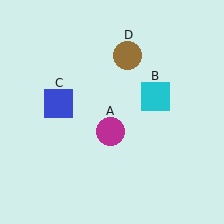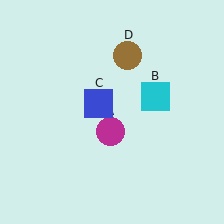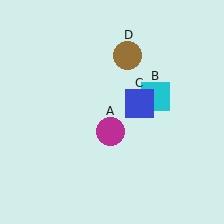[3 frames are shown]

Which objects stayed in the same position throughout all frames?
Magenta circle (object A) and cyan square (object B) and brown circle (object D) remained stationary.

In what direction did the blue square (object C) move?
The blue square (object C) moved right.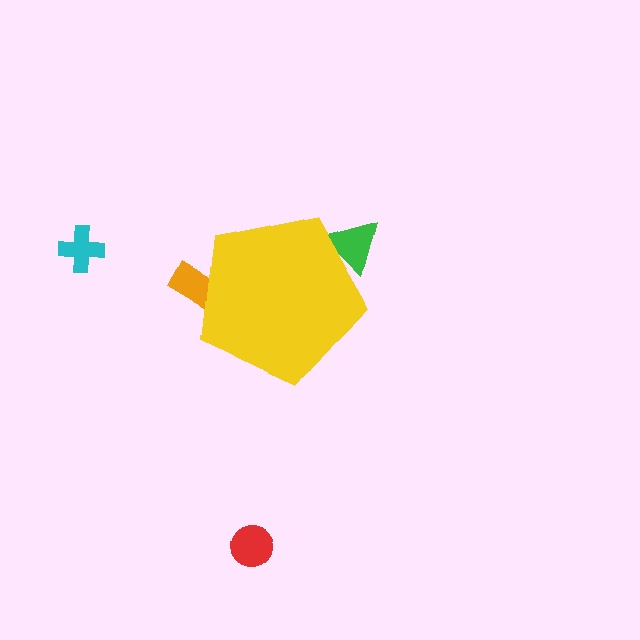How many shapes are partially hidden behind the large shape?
2 shapes are partially hidden.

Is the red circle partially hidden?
No, the red circle is fully visible.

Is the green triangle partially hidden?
Yes, the green triangle is partially hidden behind the yellow pentagon.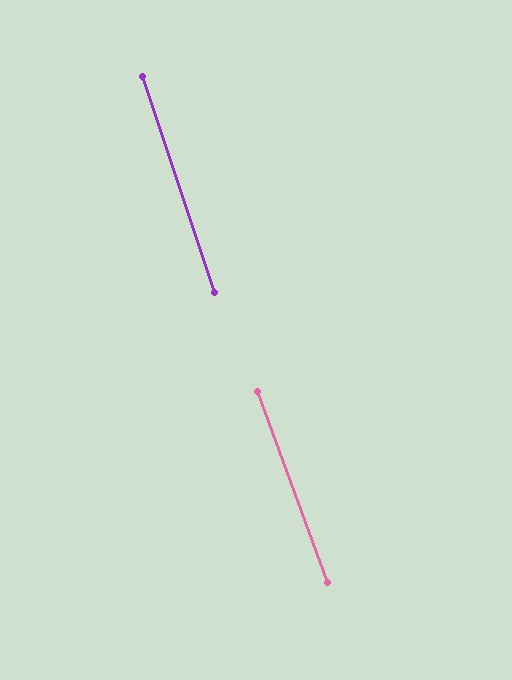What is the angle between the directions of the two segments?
Approximately 1 degree.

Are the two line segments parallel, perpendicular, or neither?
Parallel — their directions differ by only 1.5°.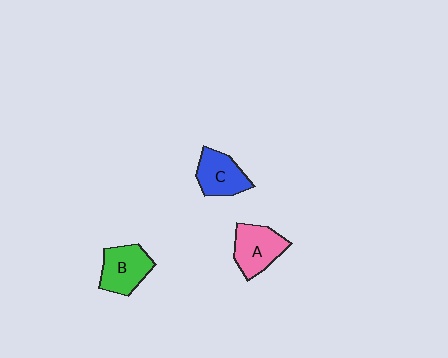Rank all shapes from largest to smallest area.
From largest to smallest: A (pink), B (green), C (blue).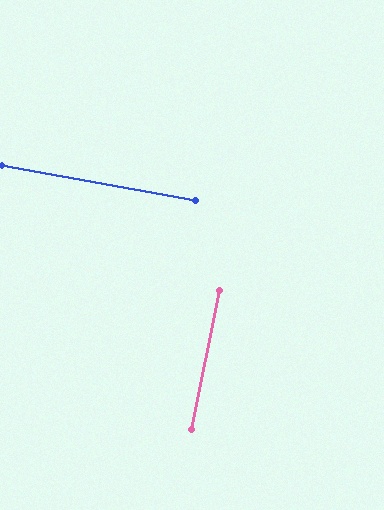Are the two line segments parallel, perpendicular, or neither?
Perpendicular — they meet at approximately 89°.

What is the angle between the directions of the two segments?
Approximately 89 degrees.